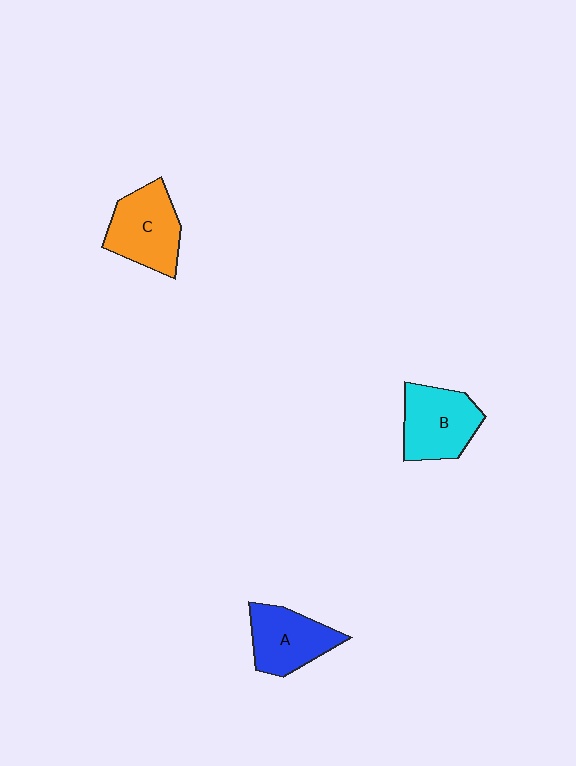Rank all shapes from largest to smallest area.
From largest to smallest: C (orange), B (cyan), A (blue).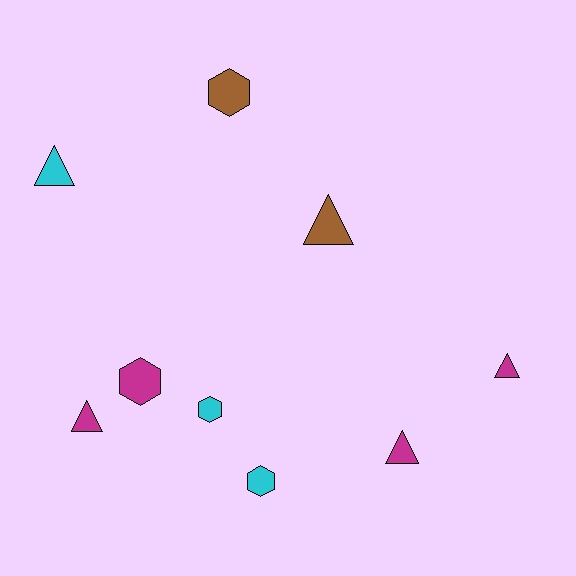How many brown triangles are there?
There is 1 brown triangle.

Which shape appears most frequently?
Triangle, with 5 objects.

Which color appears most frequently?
Magenta, with 4 objects.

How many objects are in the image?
There are 9 objects.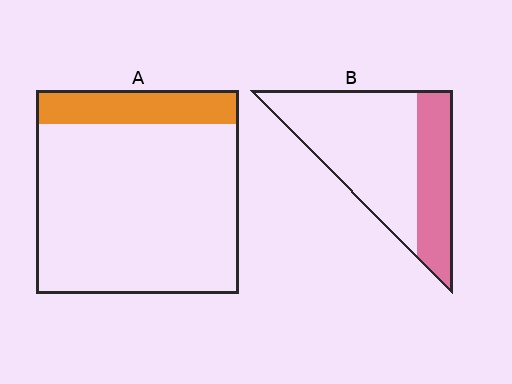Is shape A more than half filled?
No.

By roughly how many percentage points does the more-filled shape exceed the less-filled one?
By roughly 15 percentage points (B over A).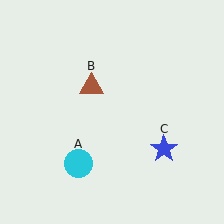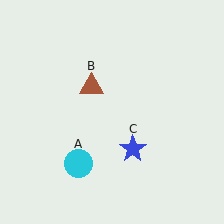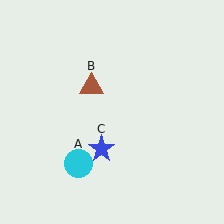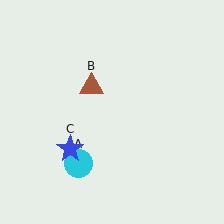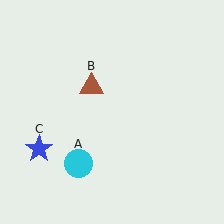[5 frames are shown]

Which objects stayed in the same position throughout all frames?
Cyan circle (object A) and brown triangle (object B) remained stationary.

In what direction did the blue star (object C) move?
The blue star (object C) moved left.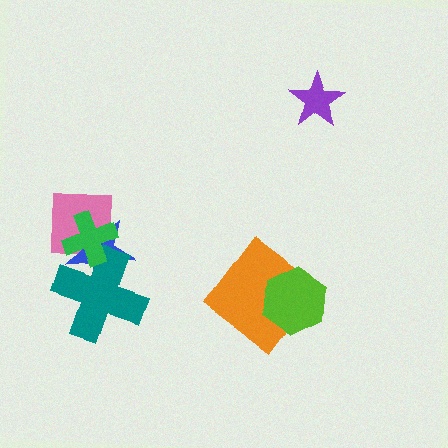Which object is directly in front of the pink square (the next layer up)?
The blue star is directly in front of the pink square.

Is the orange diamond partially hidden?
Yes, it is partially covered by another shape.